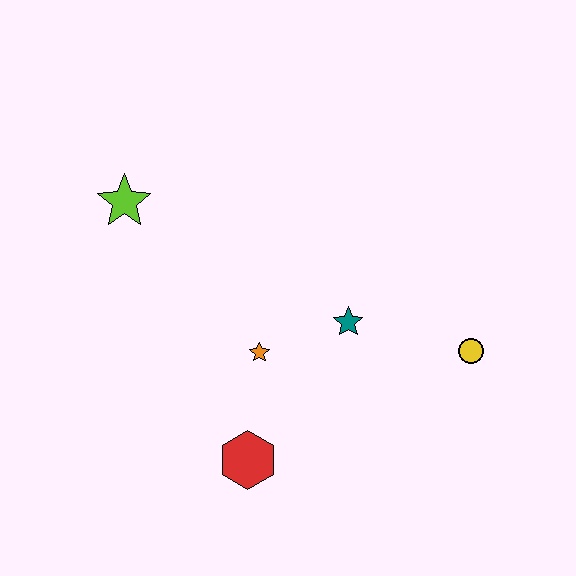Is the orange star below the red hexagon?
No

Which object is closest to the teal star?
The orange star is closest to the teal star.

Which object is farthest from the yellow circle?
The lime star is farthest from the yellow circle.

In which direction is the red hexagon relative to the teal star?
The red hexagon is below the teal star.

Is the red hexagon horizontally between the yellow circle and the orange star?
No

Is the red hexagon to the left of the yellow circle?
Yes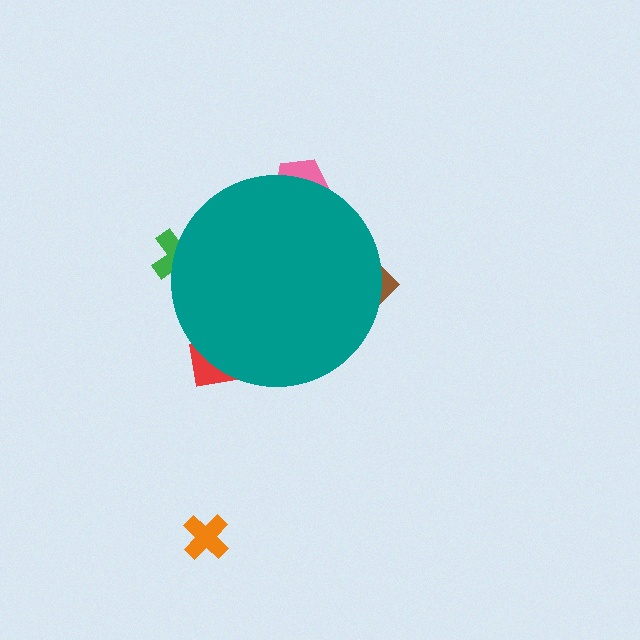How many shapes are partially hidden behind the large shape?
4 shapes are partially hidden.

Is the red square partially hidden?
Yes, the red square is partially hidden behind the teal circle.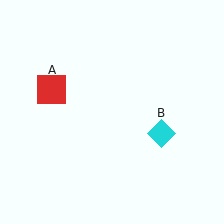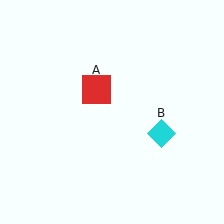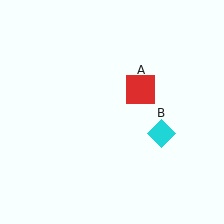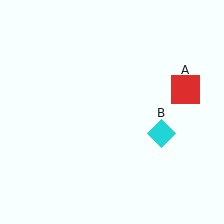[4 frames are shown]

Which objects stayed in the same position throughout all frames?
Cyan diamond (object B) remained stationary.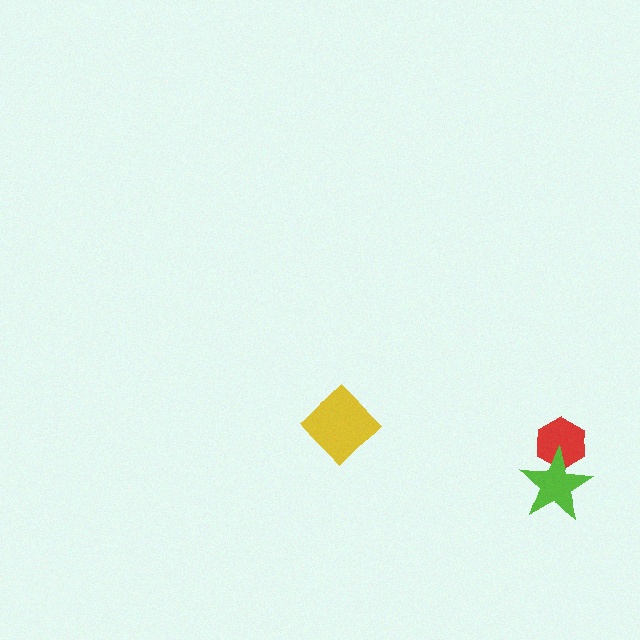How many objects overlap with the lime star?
1 object overlaps with the lime star.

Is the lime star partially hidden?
No, no other shape covers it.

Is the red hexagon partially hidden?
Yes, it is partially covered by another shape.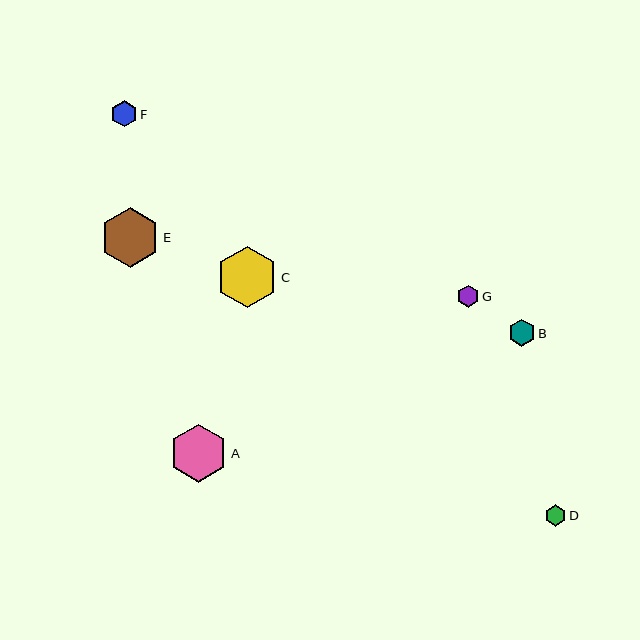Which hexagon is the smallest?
Hexagon D is the smallest with a size of approximately 22 pixels.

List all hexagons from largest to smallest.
From largest to smallest: C, E, A, B, F, G, D.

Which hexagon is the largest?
Hexagon C is the largest with a size of approximately 61 pixels.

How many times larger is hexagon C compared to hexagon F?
Hexagon C is approximately 2.3 times the size of hexagon F.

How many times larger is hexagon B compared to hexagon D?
Hexagon B is approximately 1.2 times the size of hexagon D.